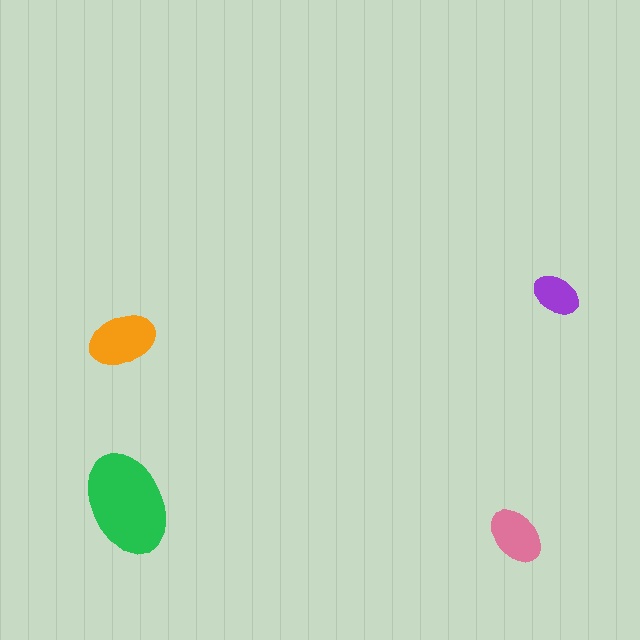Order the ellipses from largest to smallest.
the green one, the orange one, the pink one, the purple one.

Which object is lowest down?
The pink ellipse is bottommost.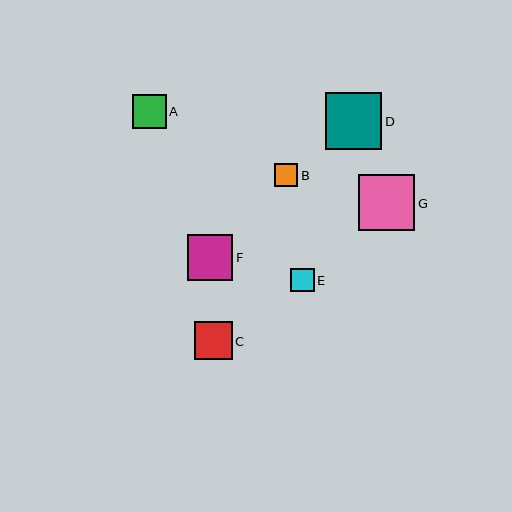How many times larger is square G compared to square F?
Square G is approximately 1.2 times the size of square F.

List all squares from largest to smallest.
From largest to smallest: D, G, F, C, A, E, B.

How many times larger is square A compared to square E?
Square A is approximately 1.4 times the size of square E.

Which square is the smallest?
Square B is the smallest with a size of approximately 23 pixels.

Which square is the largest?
Square D is the largest with a size of approximately 56 pixels.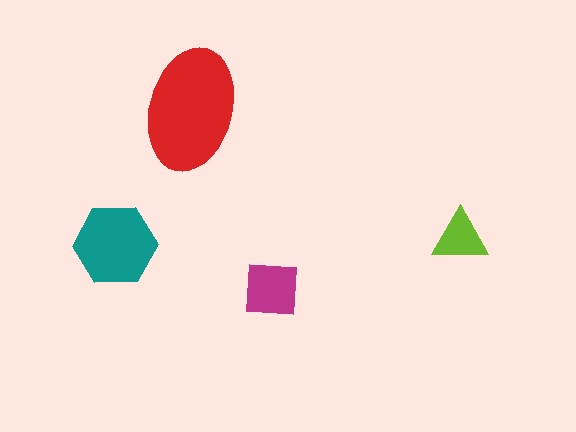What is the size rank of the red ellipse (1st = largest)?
1st.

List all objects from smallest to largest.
The lime triangle, the magenta square, the teal hexagon, the red ellipse.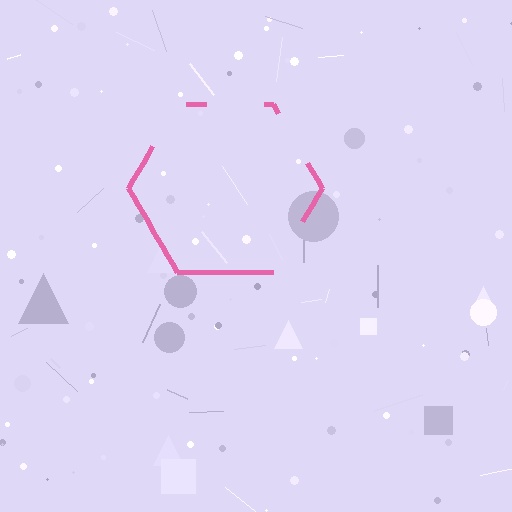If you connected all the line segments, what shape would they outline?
They would outline a hexagon.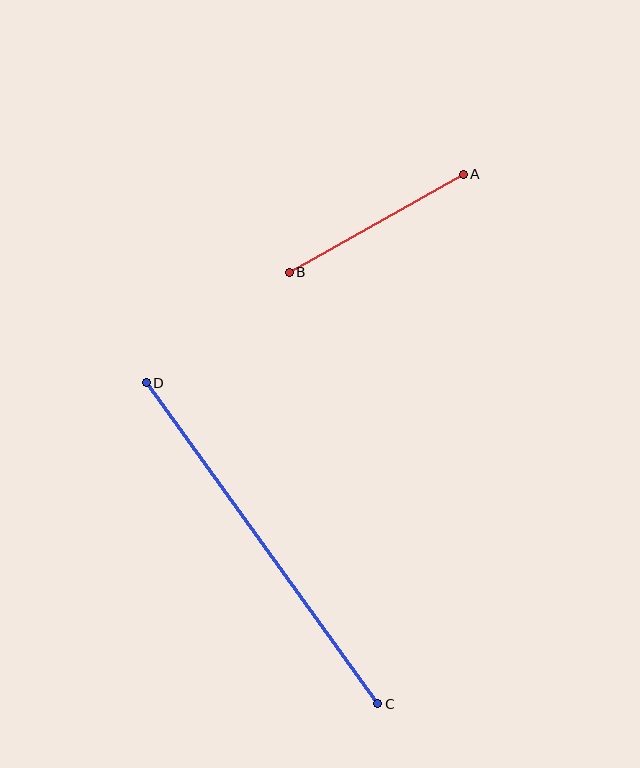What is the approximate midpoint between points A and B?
The midpoint is at approximately (376, 223) pixels.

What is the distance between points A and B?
The distance is approximately 200 pixels.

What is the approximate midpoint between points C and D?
The midpoint is at approximately (262, 543) pixels.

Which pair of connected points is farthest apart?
Points C and D are farthest apart.